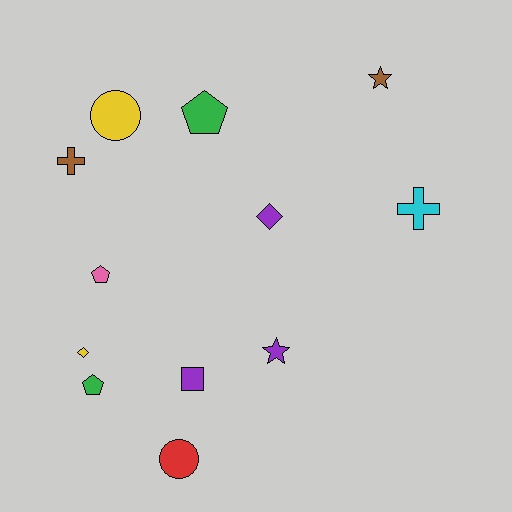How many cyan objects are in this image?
There is 1 cyan object.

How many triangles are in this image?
There are no triangles.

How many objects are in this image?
There are 12 objects.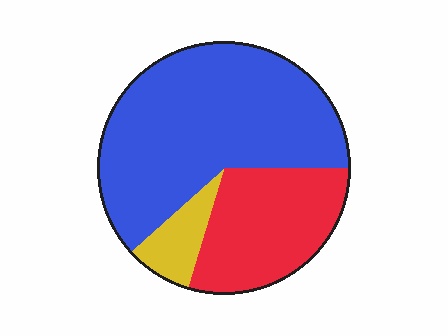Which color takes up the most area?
Blue, at roughly 60%.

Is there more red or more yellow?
Red.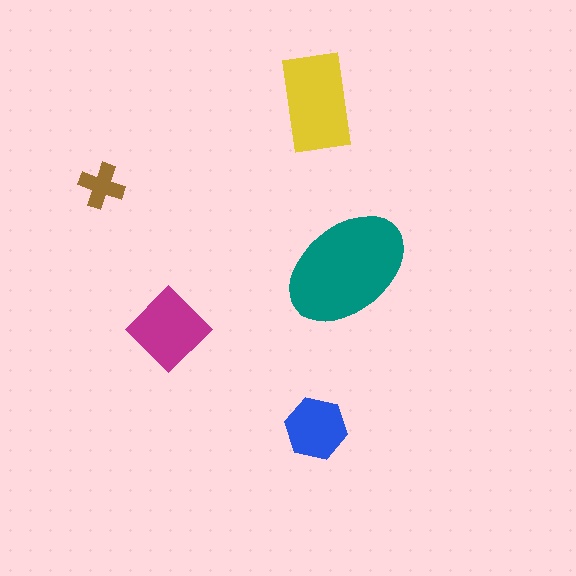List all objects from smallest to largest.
The brown cross, the blue hexagon, the magenta diamond, the yellow rectangle, the teal ellipse.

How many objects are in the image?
There are 5 objects in the image.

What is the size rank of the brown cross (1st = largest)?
5th.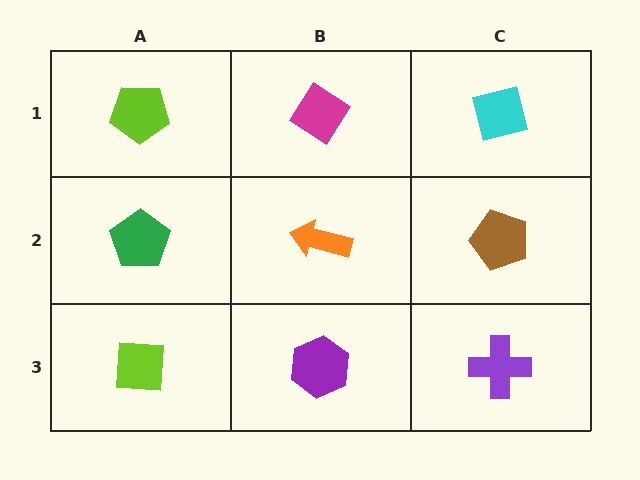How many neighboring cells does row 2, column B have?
4.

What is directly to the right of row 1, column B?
A cyan square.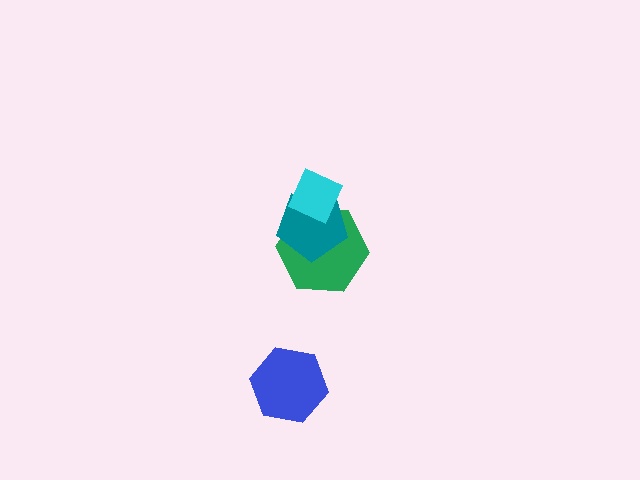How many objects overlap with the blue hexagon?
0 objects overlap with the blue hexagon.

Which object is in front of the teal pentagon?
The cyan diamond is in front of the teal pentagon.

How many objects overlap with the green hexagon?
2 objects overlap with the green hexagon.